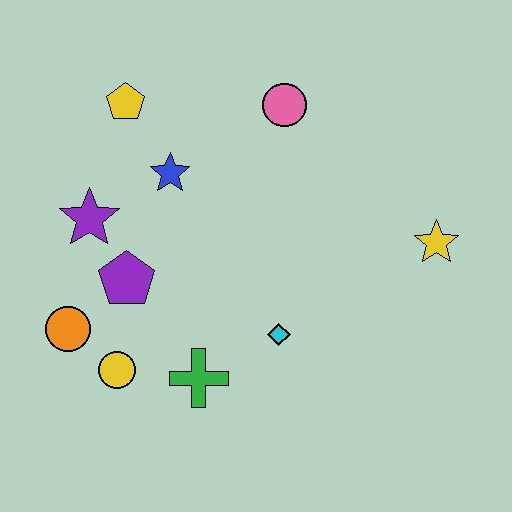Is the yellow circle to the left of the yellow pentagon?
Yes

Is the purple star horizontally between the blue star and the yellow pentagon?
No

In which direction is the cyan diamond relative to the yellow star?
The cyan diamond is to the left of the yellow star.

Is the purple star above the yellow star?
Yes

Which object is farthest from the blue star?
The yellow star is farthest from the blue star.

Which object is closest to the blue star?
The yellow pentagon is closest to the blue star.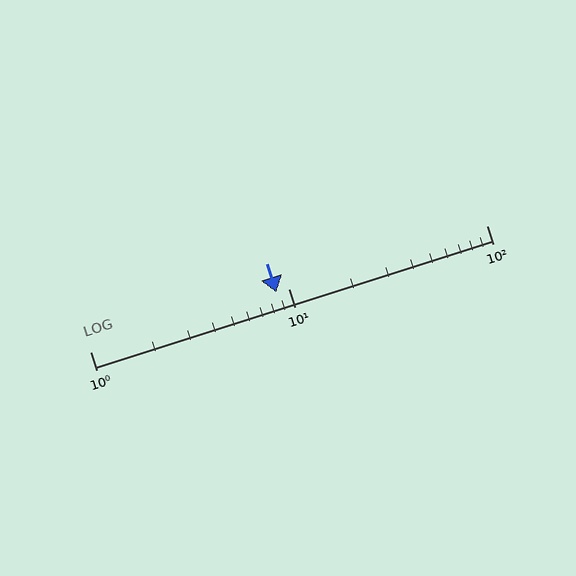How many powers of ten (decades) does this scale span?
The scale spans 2 decades, from 1 to 100.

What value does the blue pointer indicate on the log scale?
The pointer indicates approximately 8.7.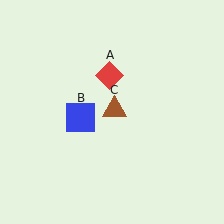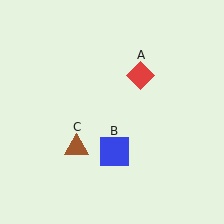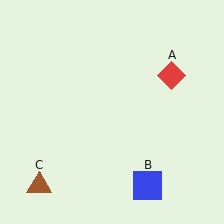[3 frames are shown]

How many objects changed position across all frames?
3 objects changed position: red diamond (object A), blue square (object B), brown triangle (object C).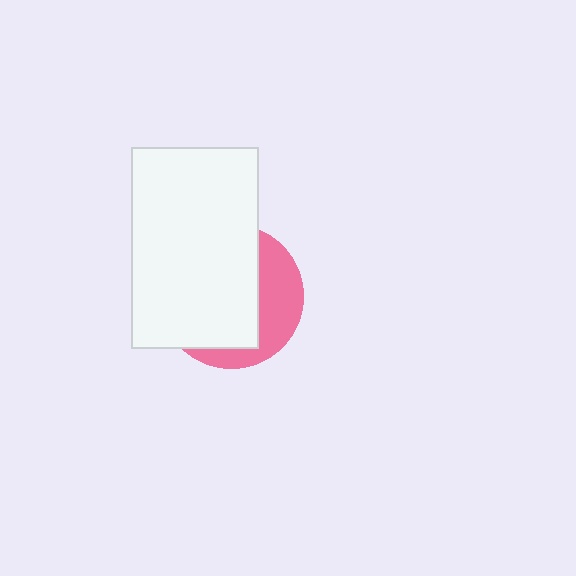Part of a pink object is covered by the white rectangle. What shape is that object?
It is a circle.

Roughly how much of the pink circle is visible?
A small part of it is visible (roughly 33%).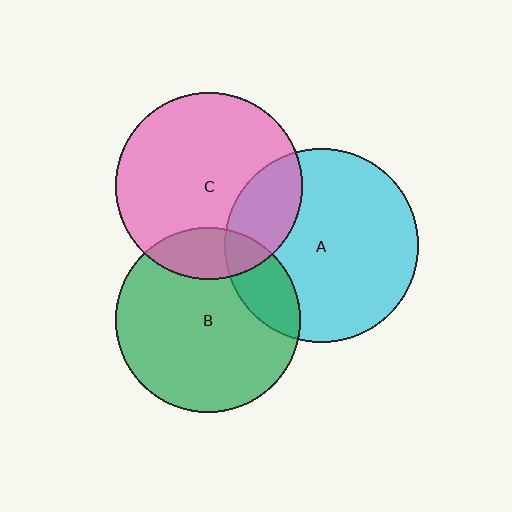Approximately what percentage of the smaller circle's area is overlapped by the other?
Approximately 15%.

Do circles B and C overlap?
Yes.